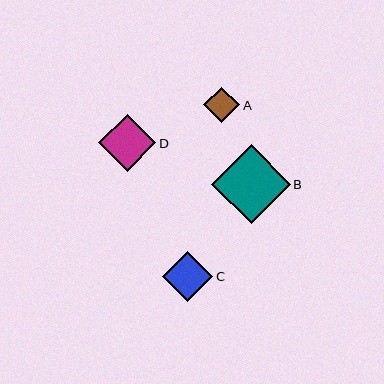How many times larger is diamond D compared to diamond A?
Diamond D is approximately 1.6 times the size of diamond A.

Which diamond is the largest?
Diamond B is the largest with a size of approximately 79 pixels.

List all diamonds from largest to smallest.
From largest to smallest: B, D, C, A.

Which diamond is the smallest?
Diamond A is the smallest with a size of approximately 36 pixels.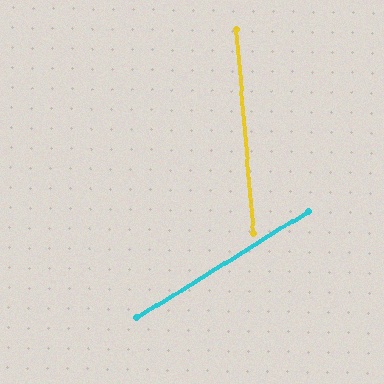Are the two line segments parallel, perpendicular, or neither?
Neither parallel nor perpendicular — they differ by about 63°.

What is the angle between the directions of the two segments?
Approximately 63 degrees.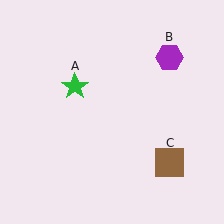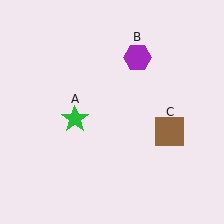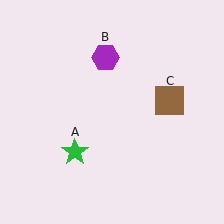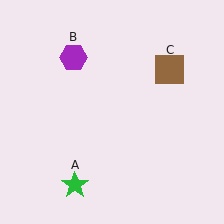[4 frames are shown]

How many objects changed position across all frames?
3 objects changed position: green star (object A), purple hexagon (object B), brown square (object C).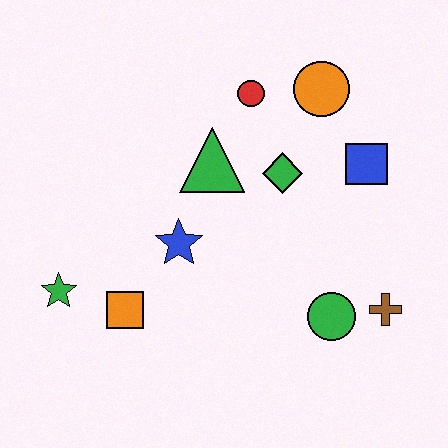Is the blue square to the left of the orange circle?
No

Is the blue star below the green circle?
No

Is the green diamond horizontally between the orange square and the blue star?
No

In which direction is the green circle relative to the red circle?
The green circle is below the red circle.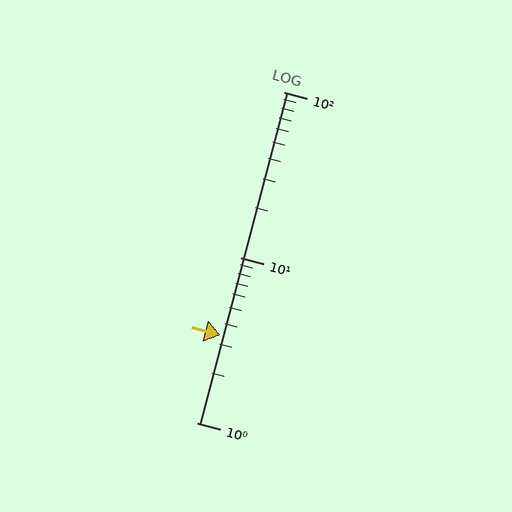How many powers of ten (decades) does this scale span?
The scale spans 2 decades, from 1 to 100.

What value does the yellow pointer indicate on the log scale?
The pointer indicates approximately 3.4.